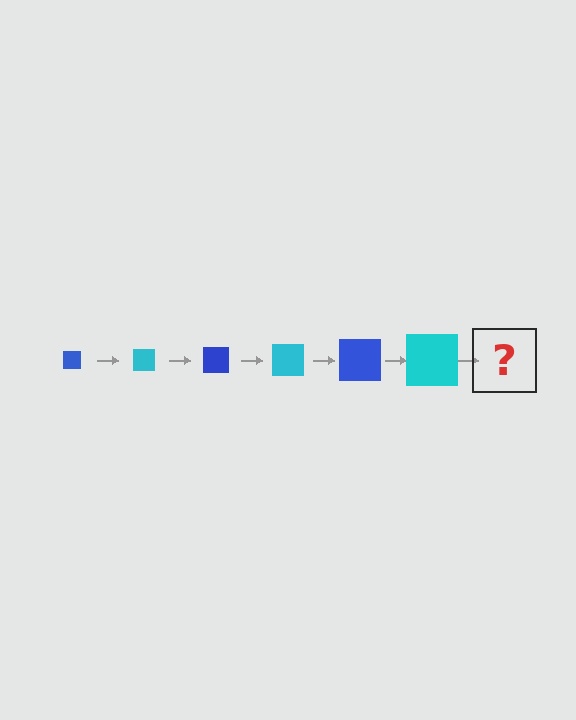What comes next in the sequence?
The next element should be a blue square, larger than the previous one.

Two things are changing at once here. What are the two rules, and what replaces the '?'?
The two rules are that the square grows larger each step and the color cycles through blue and cyan. The '?' should be a blue square, larger than the previous one.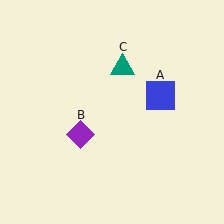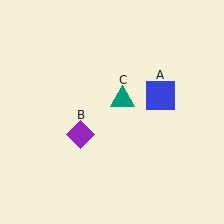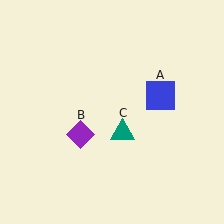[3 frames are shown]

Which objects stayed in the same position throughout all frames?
Blue square (object A) and purple diamond (object B) remained stationary.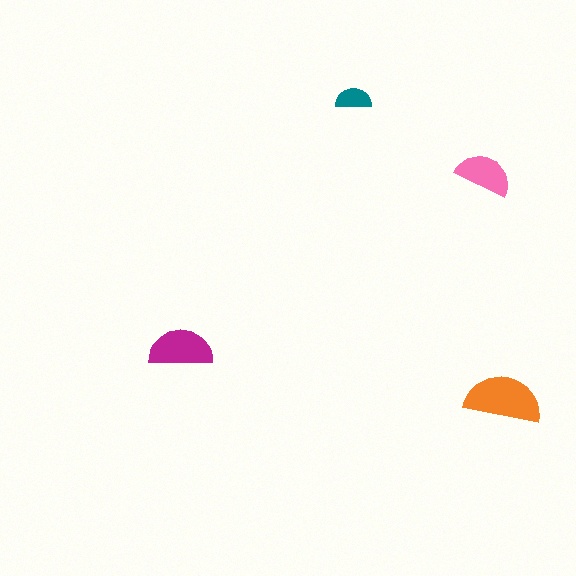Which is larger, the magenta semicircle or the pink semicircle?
The magenta one.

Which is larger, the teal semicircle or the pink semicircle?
The pink one.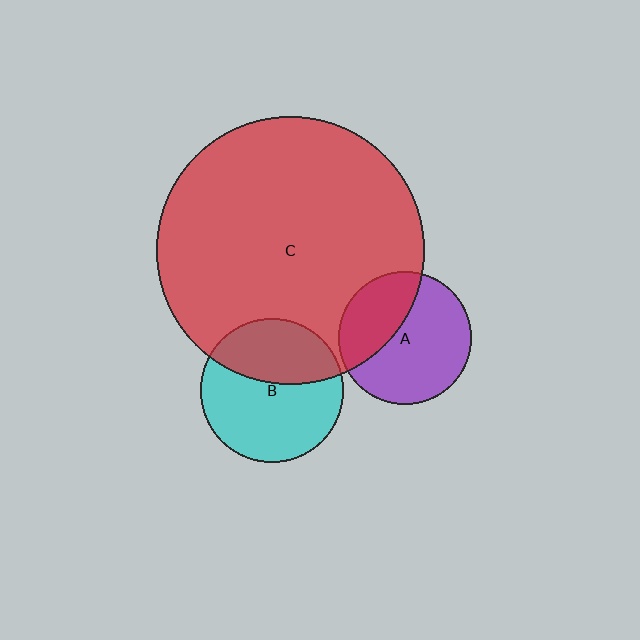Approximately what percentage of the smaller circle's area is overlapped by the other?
Approximately 40%.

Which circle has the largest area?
Circle C (red).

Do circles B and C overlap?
Yes.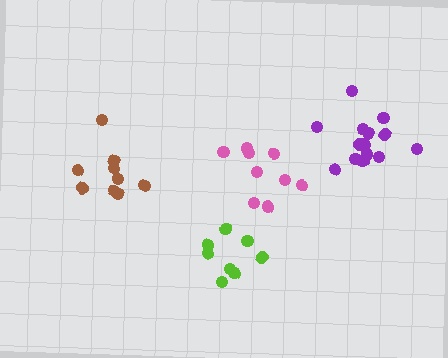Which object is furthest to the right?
The purple cluster is rightmost.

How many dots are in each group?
Group 1: 14 dots, Group 2: 9 dots, Group 3: 9 dots, Group 4: 8 dots (40 total).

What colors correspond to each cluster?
The clusters are colored: purple, brown, pink, lime.